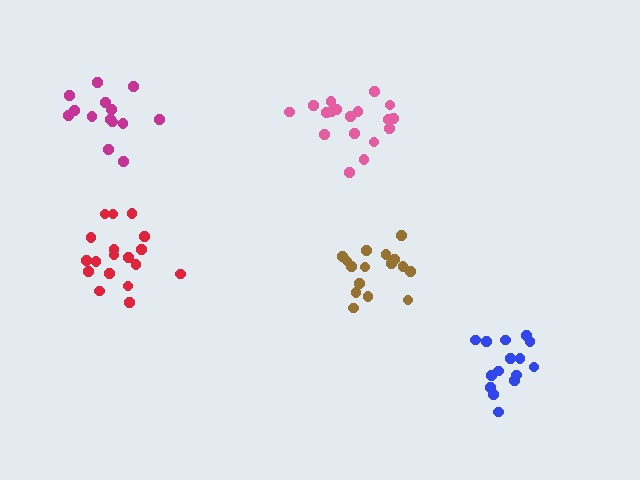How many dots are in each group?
Group 1: 14 dots, Group 2: 18 dots, Group 3: 18 dots, Group 4: 16 dots, Group 5: 15 dots (81 total).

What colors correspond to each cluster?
The clusters are colored: magenta, pink, red, brown, blue.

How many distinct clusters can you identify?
There are 5 distinct clusters.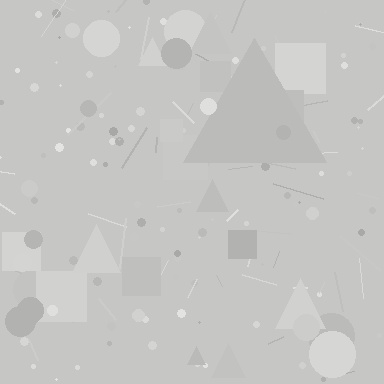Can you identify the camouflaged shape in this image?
The camouflaged shape is a triangle.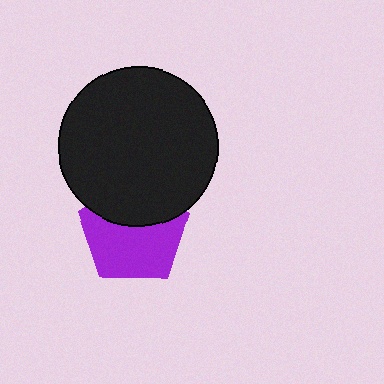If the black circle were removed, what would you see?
You would see the complete purple pentagon.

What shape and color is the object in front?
The object in front is a black circle.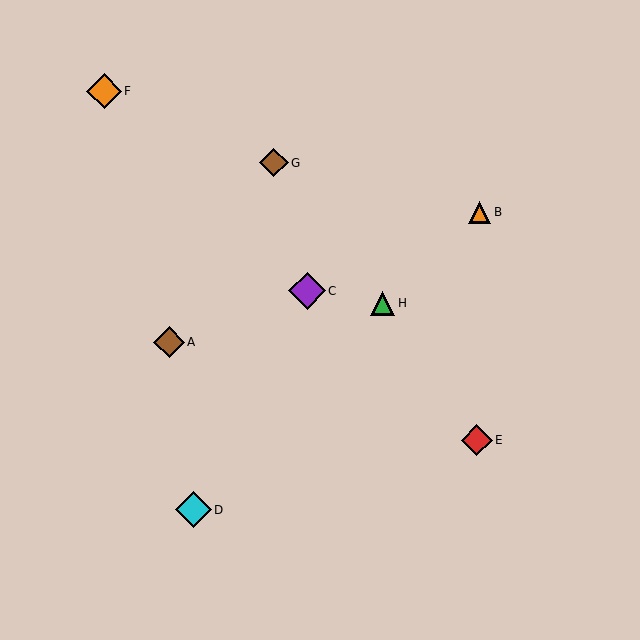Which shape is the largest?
The purple diamond (labeled C) is the largest.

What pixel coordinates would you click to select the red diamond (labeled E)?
Click at (477, 440) to select the red diamond E.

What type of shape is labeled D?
Shape D is a cyan diamond.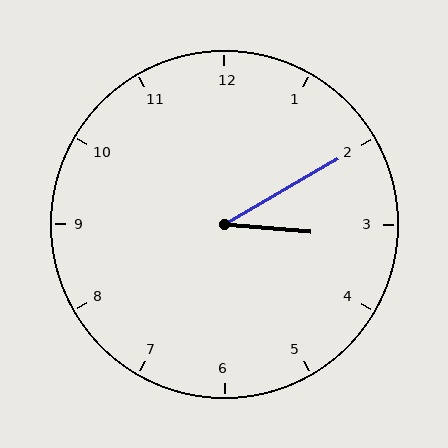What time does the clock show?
3:10.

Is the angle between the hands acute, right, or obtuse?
It is acute.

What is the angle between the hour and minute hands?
Approximately 35 degrees.